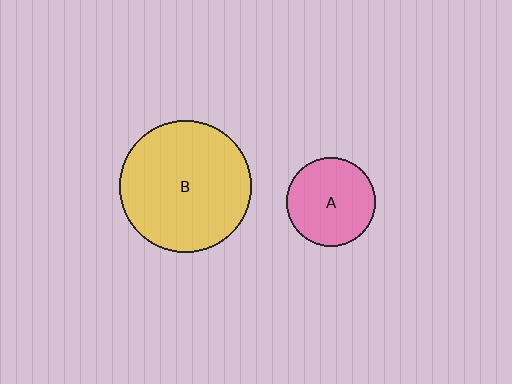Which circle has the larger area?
Circle B (yellow).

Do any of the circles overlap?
No, none of the circles overlap.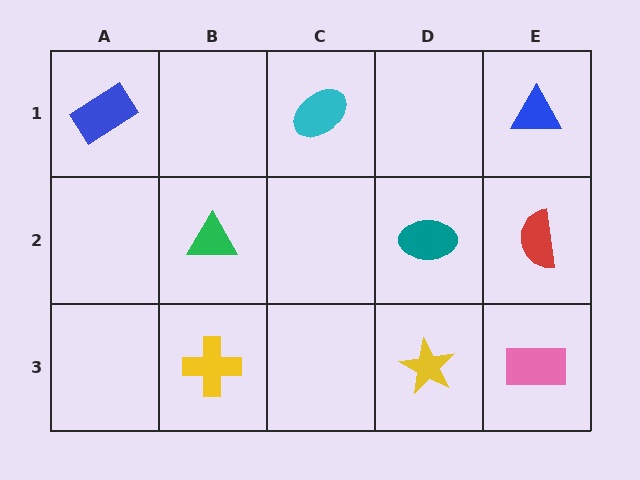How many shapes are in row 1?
3 shapes.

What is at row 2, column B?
A green triangle.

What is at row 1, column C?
A cyan ellipse.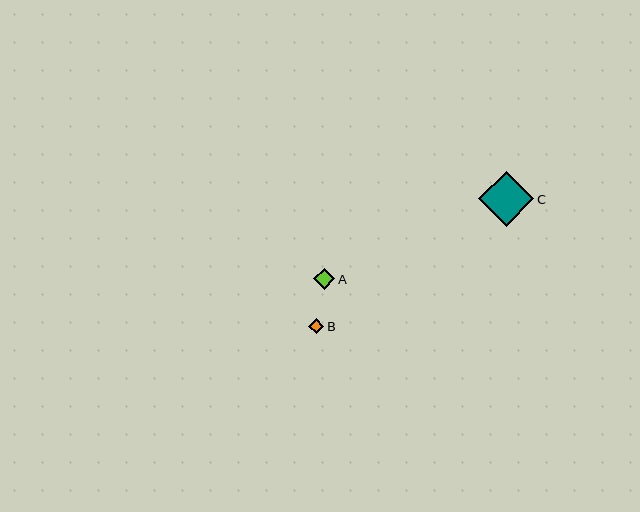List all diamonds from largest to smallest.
From largest to smallest: C, A, B.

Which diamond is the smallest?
Diamond B is the smallest with a size of approximately 15 pixels.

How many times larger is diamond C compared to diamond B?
Diamond C is approximately 3.6 times the size of diamond B.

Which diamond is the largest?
Diamond C is the largest with a size of approximately 55 pixels.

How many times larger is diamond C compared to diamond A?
Diamond C is approximately 2.6 times the size of diamond A.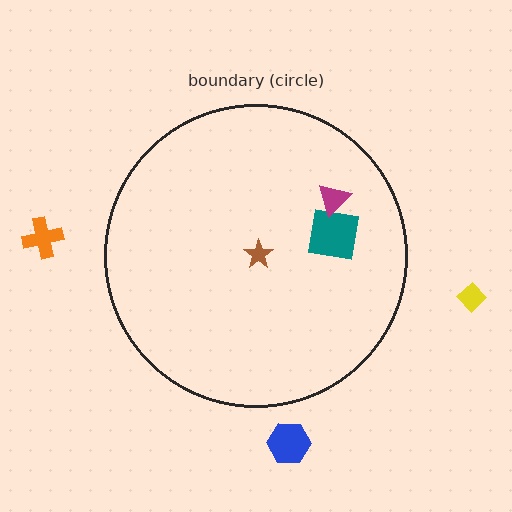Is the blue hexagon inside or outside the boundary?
Outside.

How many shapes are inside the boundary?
3 inside, 3 outside.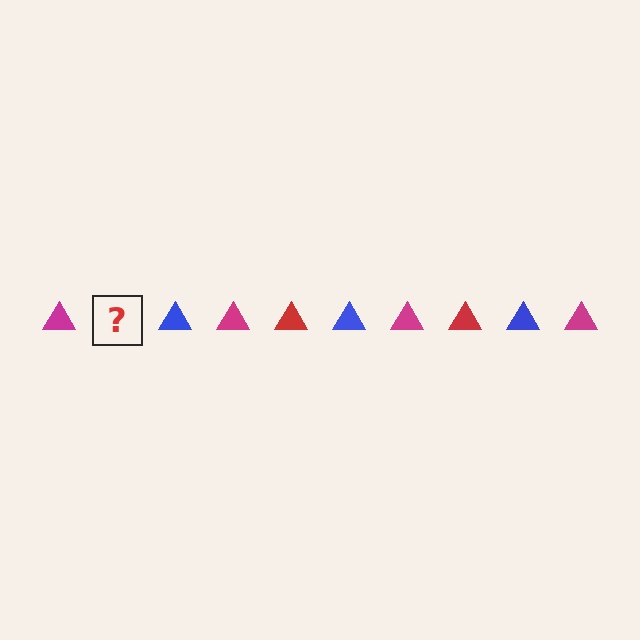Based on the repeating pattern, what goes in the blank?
The blank should be a red triangle.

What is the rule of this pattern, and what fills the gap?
The rule is that the pattern cycles through magenta, red, blue triangles. The gap should be filled with a red triangle.